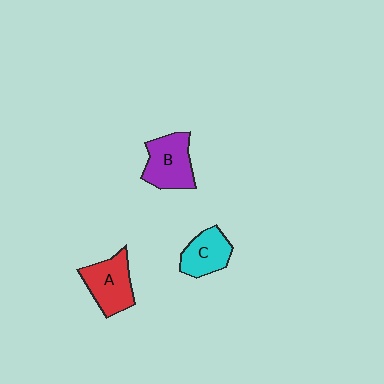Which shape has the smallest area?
Shape C (cyan).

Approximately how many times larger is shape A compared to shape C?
Approximately 1.2 times.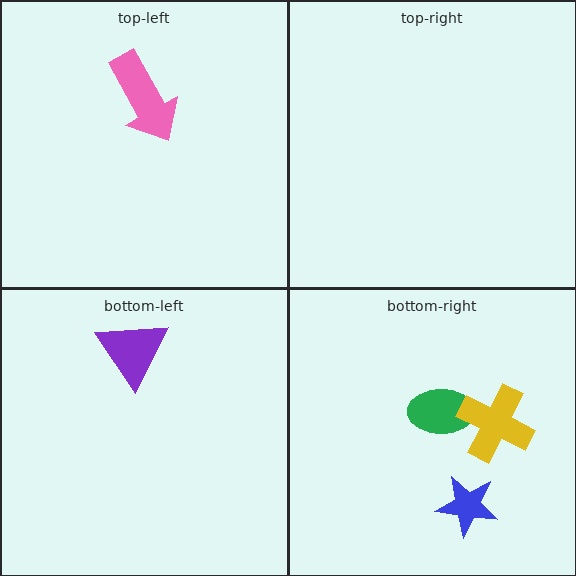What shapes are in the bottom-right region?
The green ellipse, the blue star, the yellow cross.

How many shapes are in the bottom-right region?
3.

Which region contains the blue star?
The bottom-right region.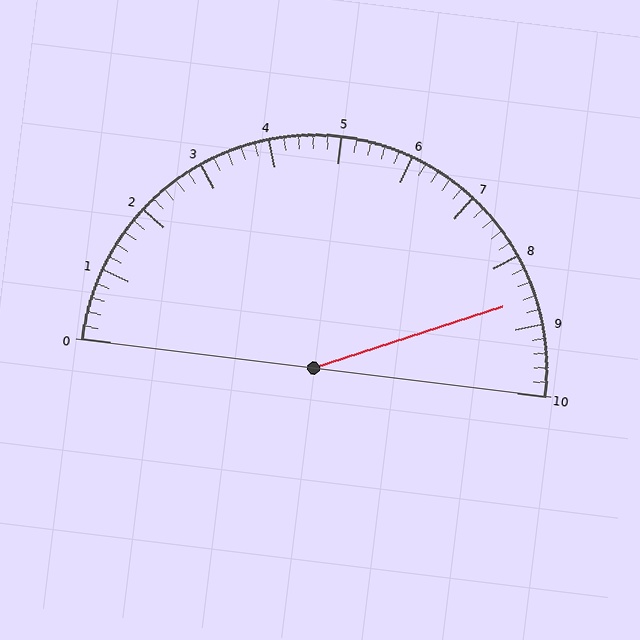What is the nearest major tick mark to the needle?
The nearest major tick mark is 9.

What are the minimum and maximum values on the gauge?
The gauge ranges from 0 to 10.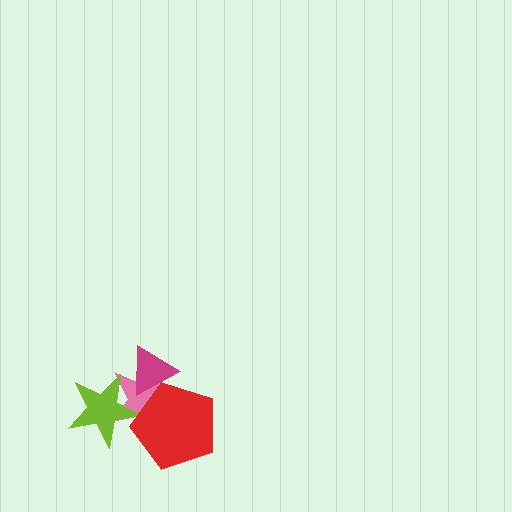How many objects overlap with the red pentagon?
3 objects overlap with the red pentagon.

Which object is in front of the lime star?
The red pentagon is in front of the lime star.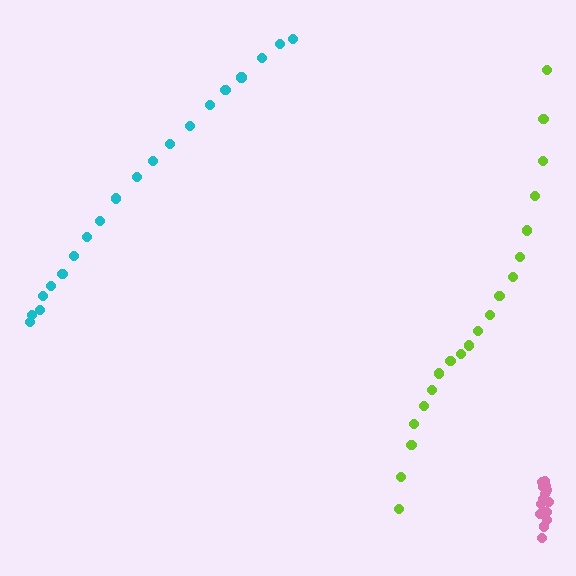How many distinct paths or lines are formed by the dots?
There are 3 distinct paths.